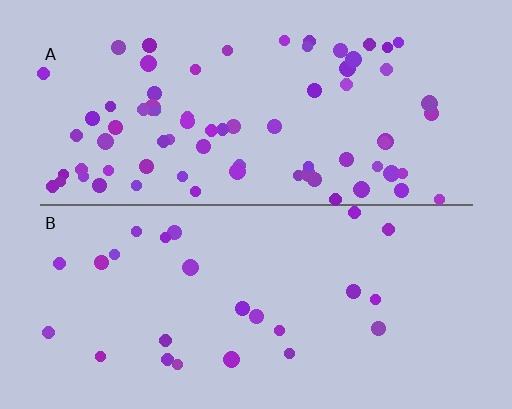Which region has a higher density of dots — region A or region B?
A (the top).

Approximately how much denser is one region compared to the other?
Approximately 3.0× — region A over region B.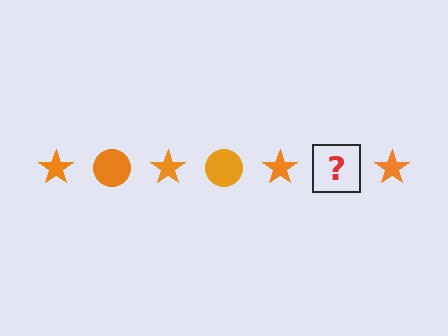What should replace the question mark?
The question mark should be replaced with an orange circle.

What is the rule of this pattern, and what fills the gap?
The rule is that the pattern cycles through star, circle shapes in orange. The gap should be filled with an orange circle.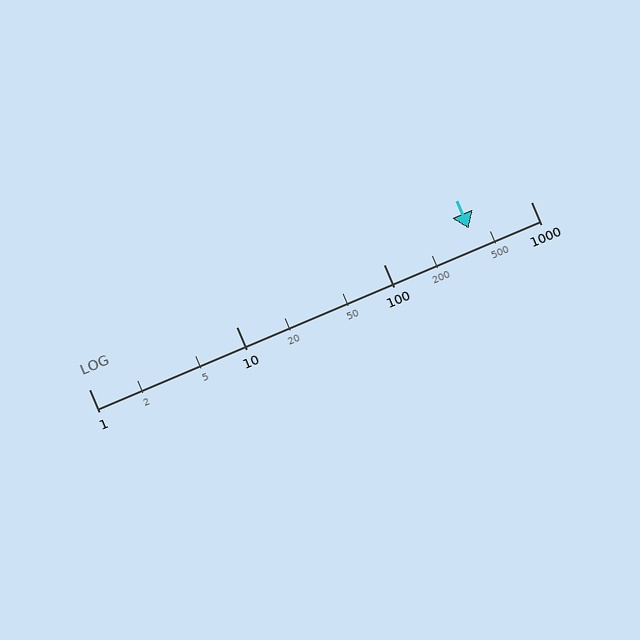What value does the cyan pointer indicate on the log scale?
The pointer indicates approximately 380.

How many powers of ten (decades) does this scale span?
The scale spans 3 decades, from 1 to 1000.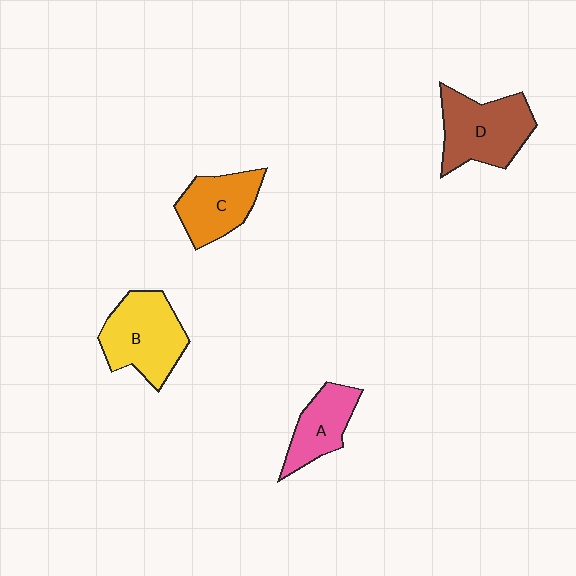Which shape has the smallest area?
Shape A (pink).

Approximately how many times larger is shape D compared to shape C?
Approximately 1.3 times.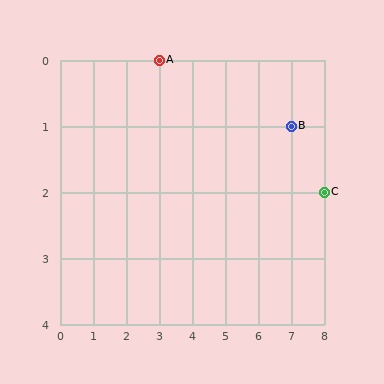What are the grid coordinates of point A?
Point A is at grid coordinates (3, 0).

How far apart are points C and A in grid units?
Points C and A are 5 columns and 2 rows apart (about 5.4 grid units diagonally).